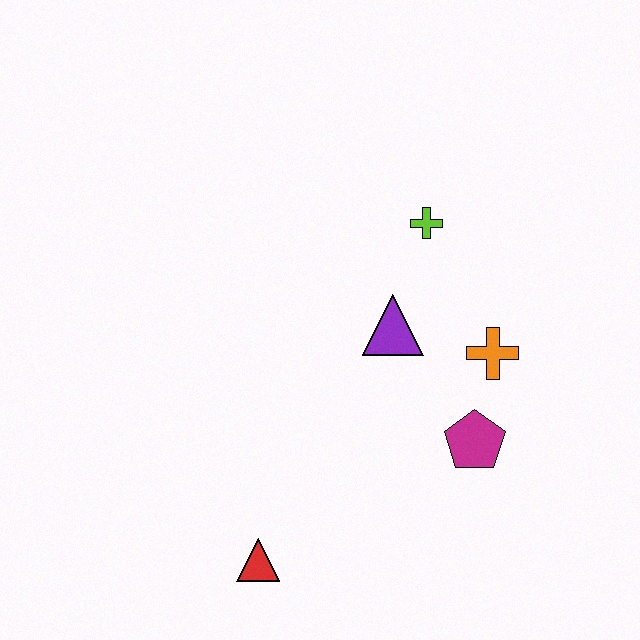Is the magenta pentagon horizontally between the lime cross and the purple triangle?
No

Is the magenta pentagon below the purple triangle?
Yes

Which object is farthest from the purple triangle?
The red triangle is farthest from the purple triangle.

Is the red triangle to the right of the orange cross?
No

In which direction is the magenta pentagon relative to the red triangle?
The magenta pentagon is to the right of the red triangle.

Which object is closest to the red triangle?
The magenta pentagon is closest to the red triangle.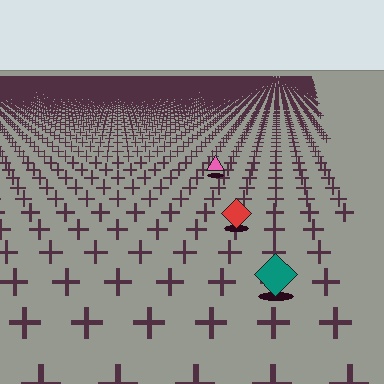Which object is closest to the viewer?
The teal diamond is closest. The texture marks near it are larger and more spread out.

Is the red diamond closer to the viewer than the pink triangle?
Yes. The red diamond is closer — you can tell from the texture gradient: the ground texture is coarser near it.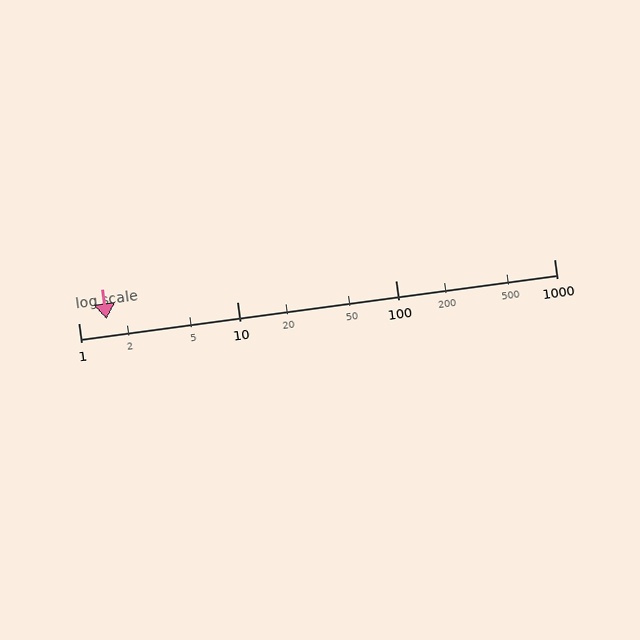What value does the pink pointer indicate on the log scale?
The pointer indicates approximately 1.5.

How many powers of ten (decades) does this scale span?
The scale spans 3 decades, from 1 to 1000.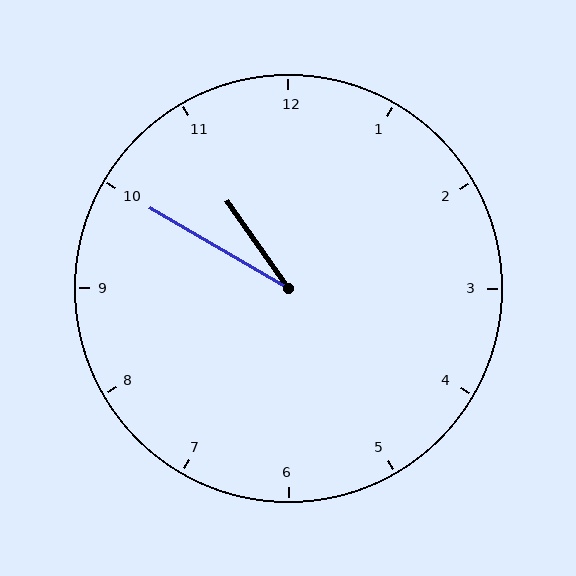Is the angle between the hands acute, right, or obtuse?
It is acute.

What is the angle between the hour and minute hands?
Approximately 25 degrees.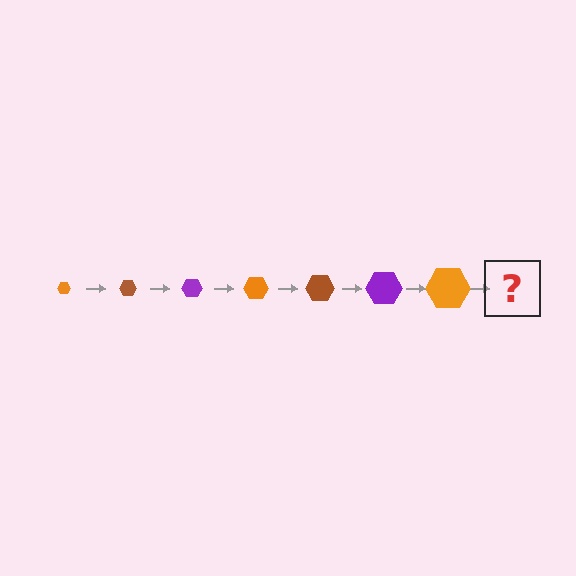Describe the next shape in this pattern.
It should be a brown hexagon, larger than the previous one.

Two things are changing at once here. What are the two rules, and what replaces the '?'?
The two rules are that the hexagon grows larger each step and the color cycles through orange, brown, and purple. The '?' should be a brown hexagon, larger than the previous one.